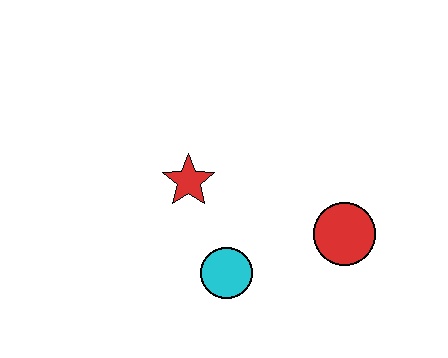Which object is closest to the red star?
The cyan circle is closest to the red star.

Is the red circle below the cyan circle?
No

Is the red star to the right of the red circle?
No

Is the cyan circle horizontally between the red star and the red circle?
Yes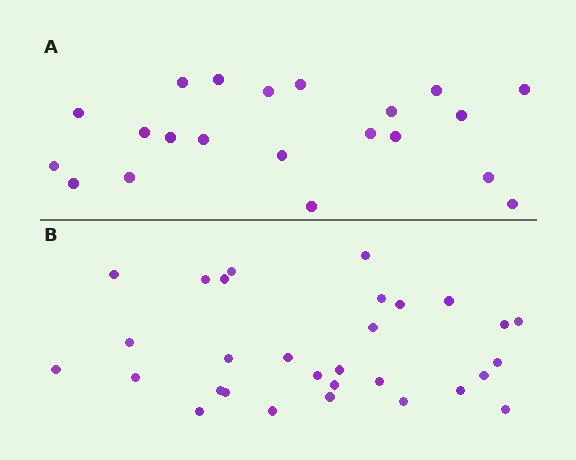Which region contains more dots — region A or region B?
Region B (the bottom region) has more dots.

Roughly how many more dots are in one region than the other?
Region B has roughly 8 or so more dots than region A.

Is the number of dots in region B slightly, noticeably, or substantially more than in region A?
Region B has noticeably more, but not dramatically so. The ratio is roughly 1.4 to 1.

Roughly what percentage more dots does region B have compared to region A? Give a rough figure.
About 45% more.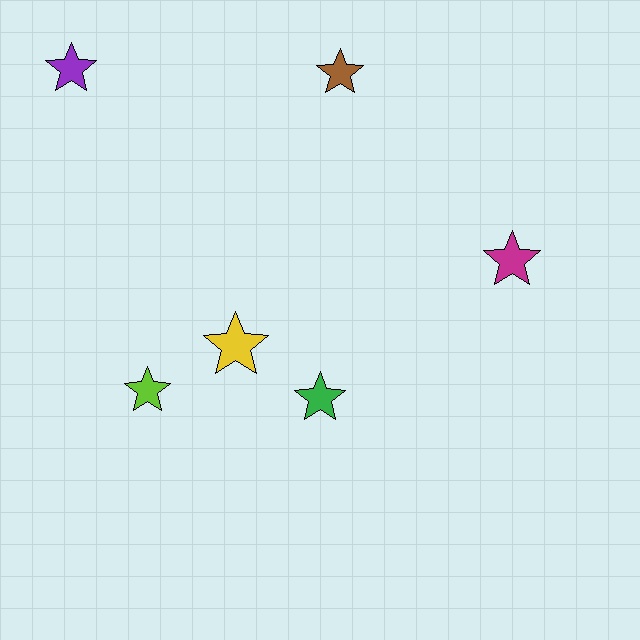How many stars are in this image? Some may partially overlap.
There are 6 stars.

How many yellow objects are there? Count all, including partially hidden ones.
There is 1 yellow object.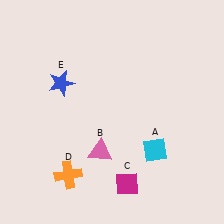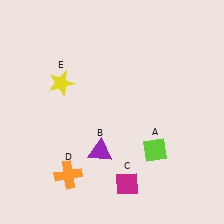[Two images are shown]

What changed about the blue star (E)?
In Image 1, E is blue. In Image 2, it changed to yellow.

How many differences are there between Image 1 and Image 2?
There are 3 differences between the two images.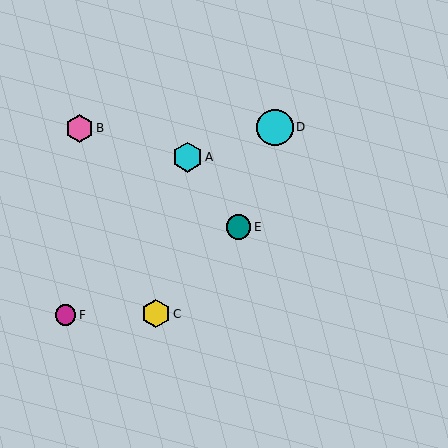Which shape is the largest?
The cyan circle (labeled D) is the largest.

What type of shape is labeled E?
Shape E is a teal circle.